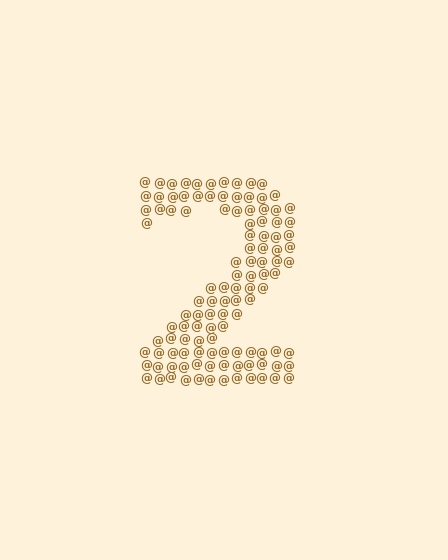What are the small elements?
The small elements are at signs.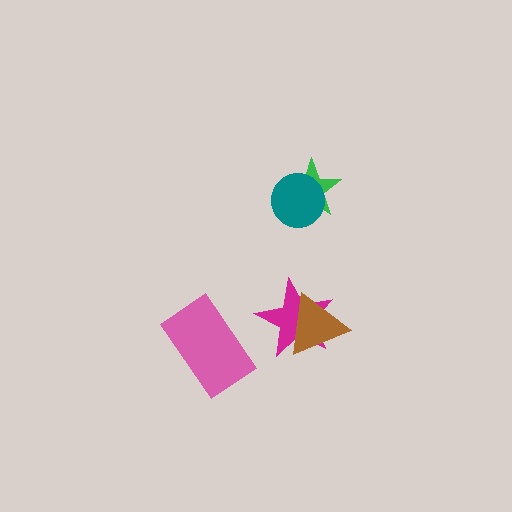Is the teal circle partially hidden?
No, no other shape covers it.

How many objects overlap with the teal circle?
1 object overlaps with the teal circle.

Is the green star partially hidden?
Yes, it is partially covered by another shape.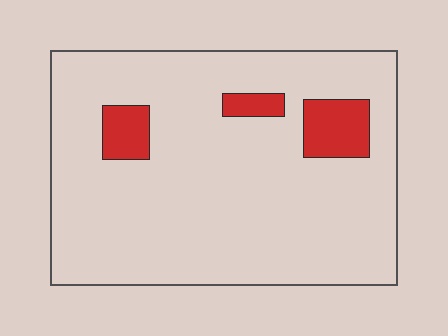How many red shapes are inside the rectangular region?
3.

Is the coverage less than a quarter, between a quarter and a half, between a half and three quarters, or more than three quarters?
Less than a quarter.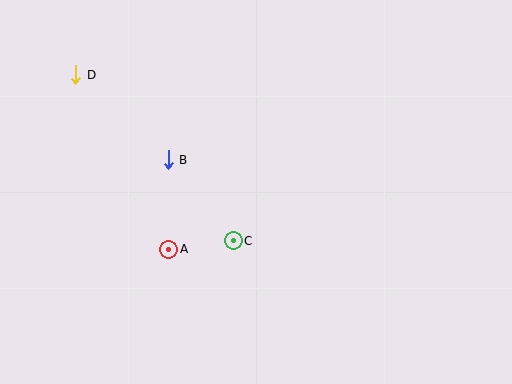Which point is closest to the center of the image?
Point C at (233, 241) is closest to the center.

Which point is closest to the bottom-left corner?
Point A is closest to the bottom-left corner.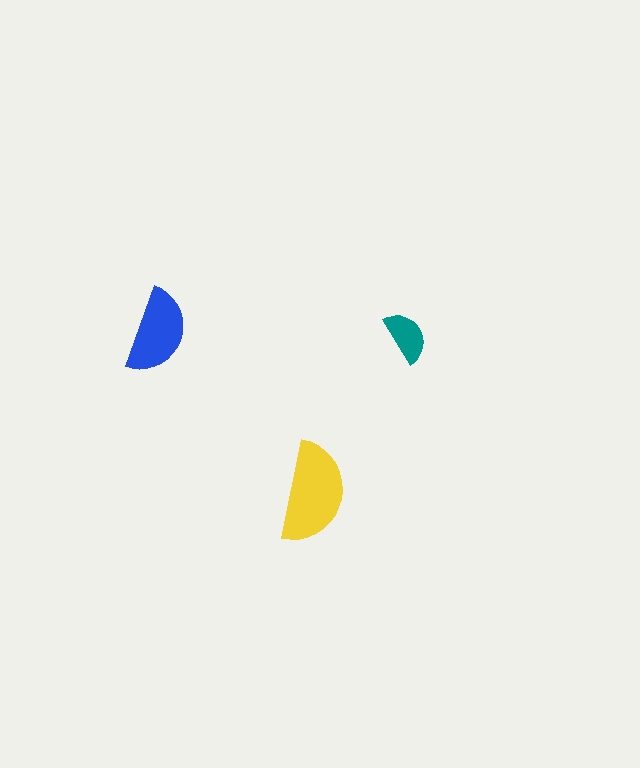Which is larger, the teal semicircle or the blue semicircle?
The blue one.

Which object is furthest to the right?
The teal semicircle is rightmost.